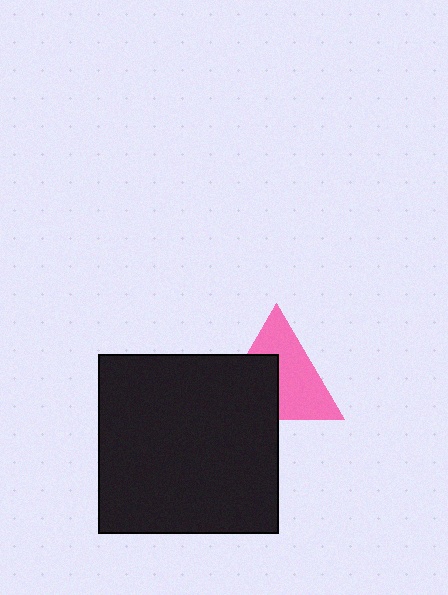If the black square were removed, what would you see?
You would see the complete pink triangle.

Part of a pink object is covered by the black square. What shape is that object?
It is a triangle.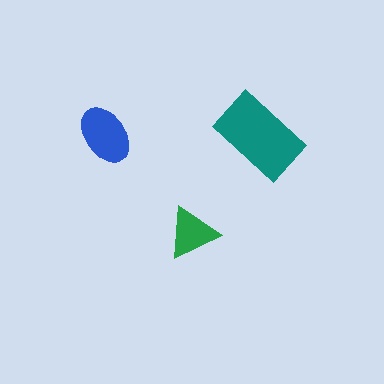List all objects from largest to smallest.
The teal rectangle, the blue ellipse, the green triangle.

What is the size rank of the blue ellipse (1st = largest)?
2nd.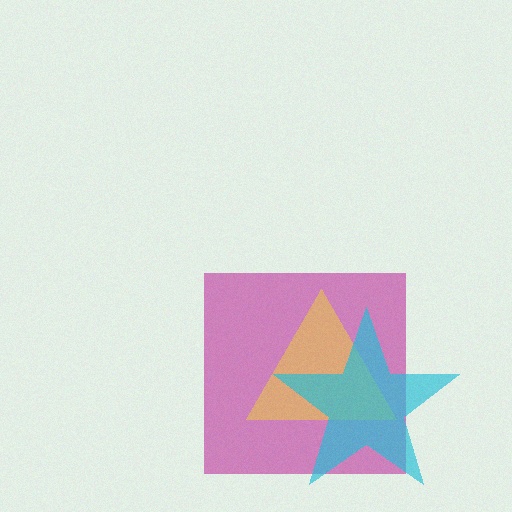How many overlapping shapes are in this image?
There are 3 overlapping shapes in the image.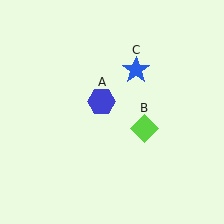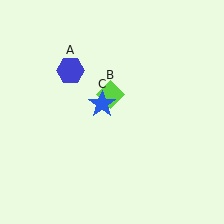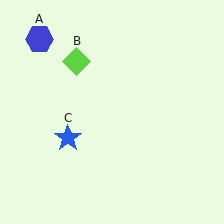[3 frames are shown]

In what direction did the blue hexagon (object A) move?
The blue hexagon (object A) moved up and to the left.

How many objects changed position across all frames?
3 objects changed position: blue hexagon (object A), lime diamond (object B), blue star (object C).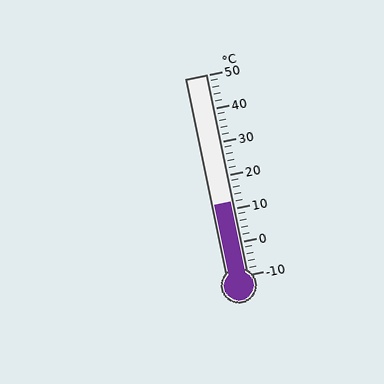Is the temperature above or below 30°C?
The temperature is below 30°C.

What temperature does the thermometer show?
The thermometer shows approximately 12°C.